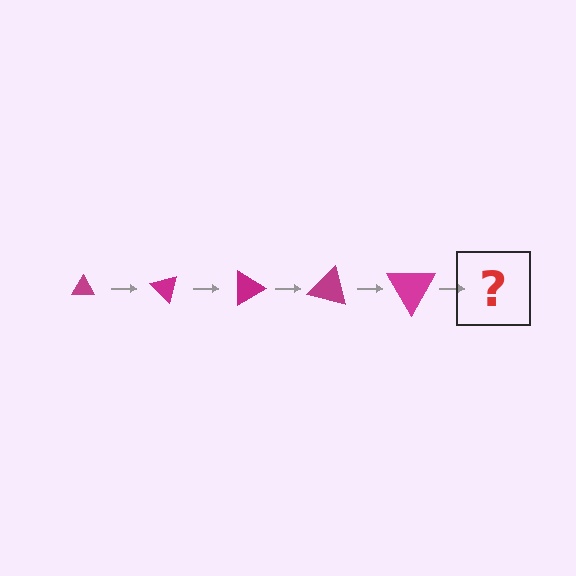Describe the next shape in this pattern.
It should be a triangle, larger than the previous one and rotated 225 degrees from the start.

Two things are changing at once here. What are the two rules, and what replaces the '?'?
The two rules are that the triangle grows larger each step and it rotates 45 degrees each step. The '?' should be a triangle, larger than the previous one and rotated 225 degrees from the start.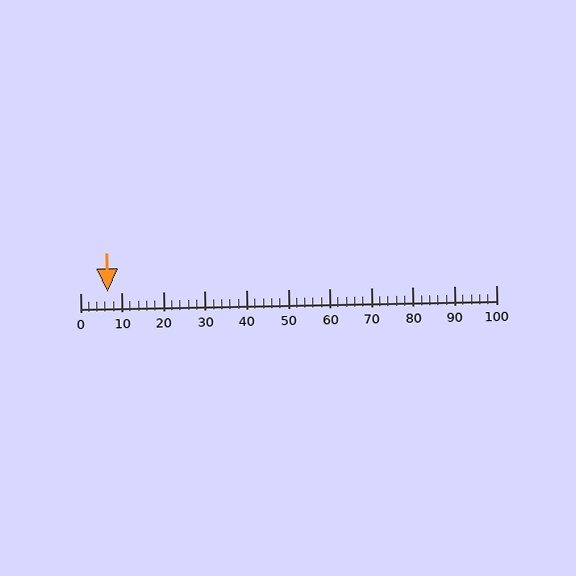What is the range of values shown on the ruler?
The ruler shows values from 0 to 100.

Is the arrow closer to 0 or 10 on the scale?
The arrow is closer to 10.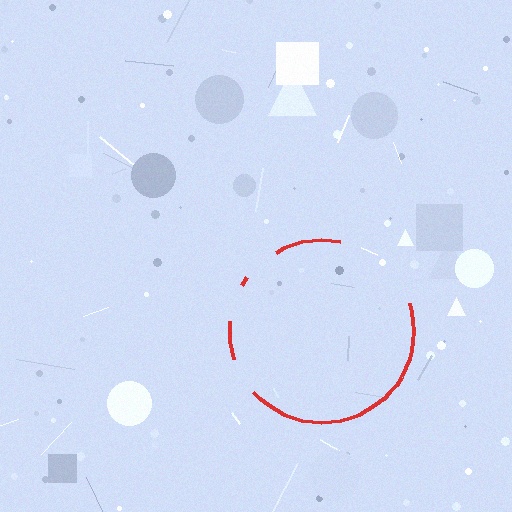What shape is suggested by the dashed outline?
The dashed outline suggests a circle.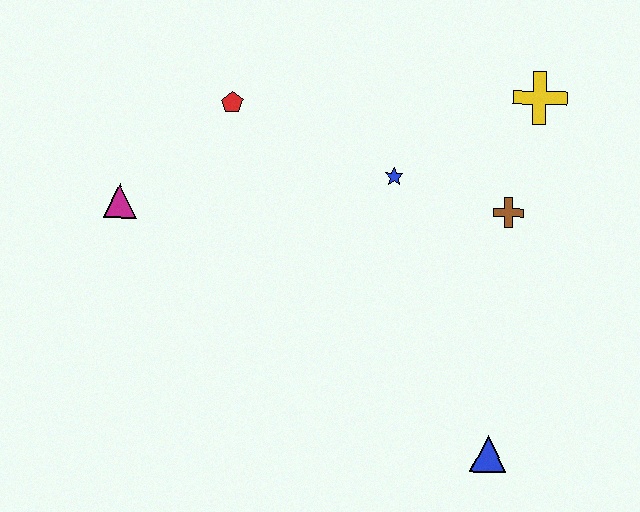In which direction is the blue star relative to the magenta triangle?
The blue star is to the right of the magenta triangle.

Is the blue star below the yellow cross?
Yes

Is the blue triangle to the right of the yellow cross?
No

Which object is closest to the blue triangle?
The brown cross is closest to the blue triangle.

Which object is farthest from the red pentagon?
The blue triangle is farthest from the red pentagon.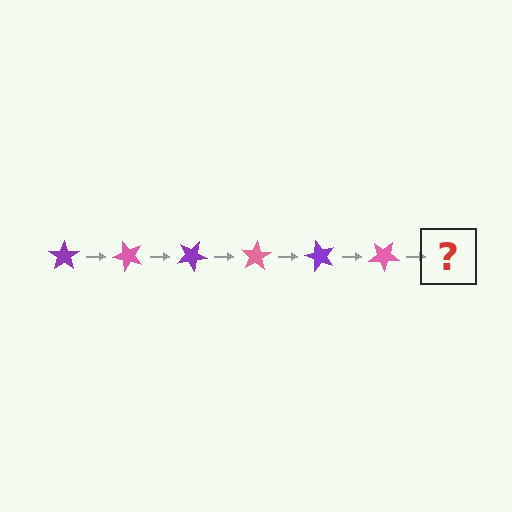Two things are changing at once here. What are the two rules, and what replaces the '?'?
The two rules are that it rotates 50 degrees each step and the color cycles through purple and pink. The '?' should be a purple star, rotated 300 degrees from the start.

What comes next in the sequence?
The next element should be a purple star, rotated 300 degrees from the start.